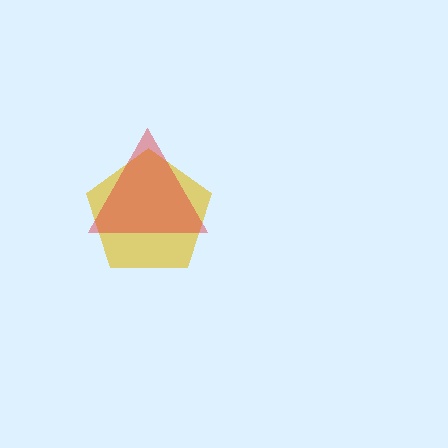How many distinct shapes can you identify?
There are 2 distinct shapes: a yellow pentagon, a red triangle.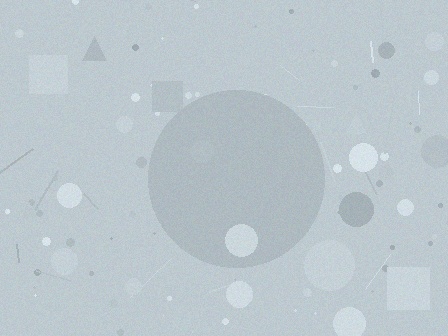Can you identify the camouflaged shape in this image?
The camouflaged shape is a circle.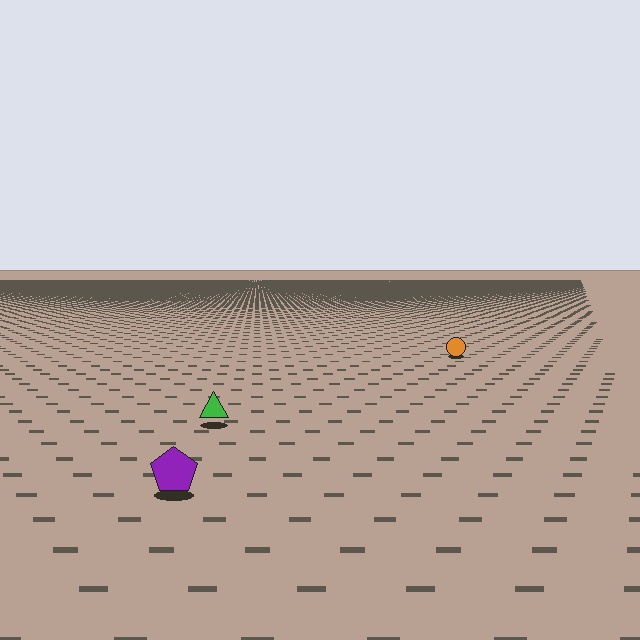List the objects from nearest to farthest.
From nearest to farthest: the purple pentagon, the green triangle, the orange circle.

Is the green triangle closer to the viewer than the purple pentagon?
No. The purple pentagon is closer — you can tell from the texture gradient: the ground texture is coarser near it.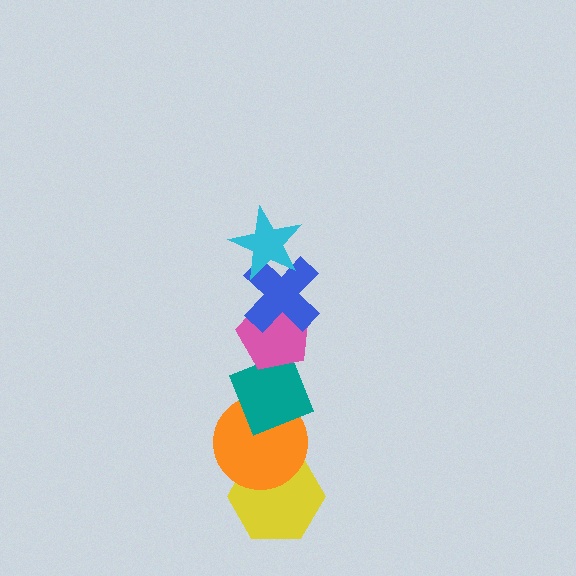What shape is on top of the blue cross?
The cyan star is on top of the blue cross.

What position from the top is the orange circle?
The orange circle is 5th from the top.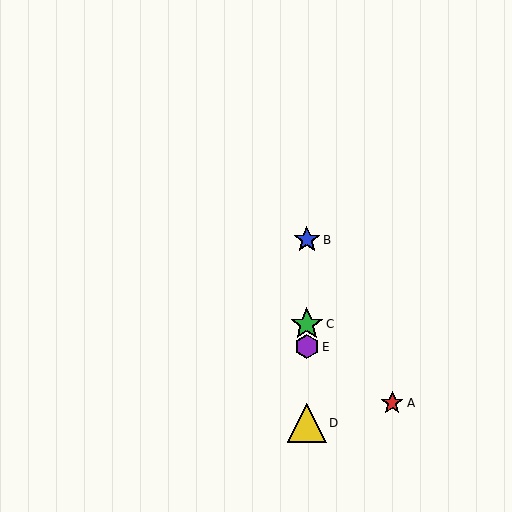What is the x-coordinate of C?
Object C is at x≈307.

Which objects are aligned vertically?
Objects B, C, D, E are aligned vertically.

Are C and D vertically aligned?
Yes, both are at x≈307.